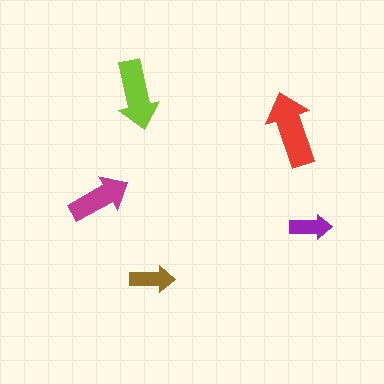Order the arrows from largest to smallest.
the red one, the lime one, the magenta one, the brown one, the purple one.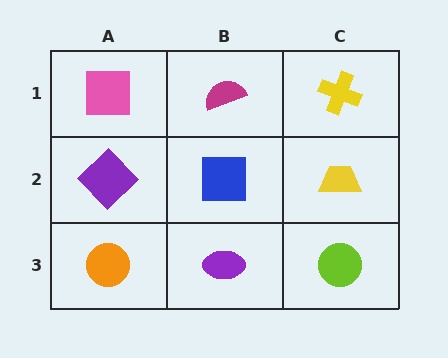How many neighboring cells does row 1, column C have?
2.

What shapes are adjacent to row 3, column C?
A yellow trapezoid (row 2, column C), a purple ellipse (row 3, column B).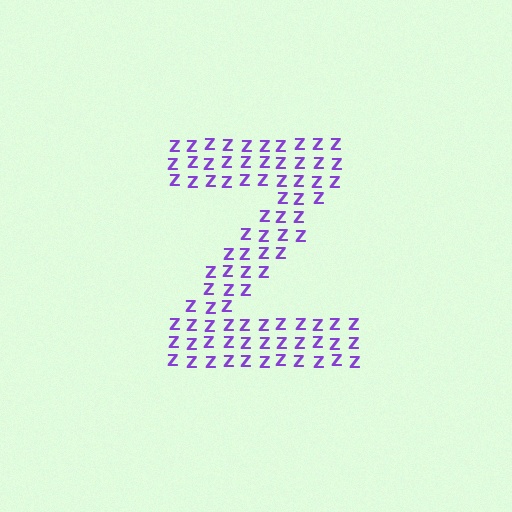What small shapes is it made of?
It is made of small letter Z's.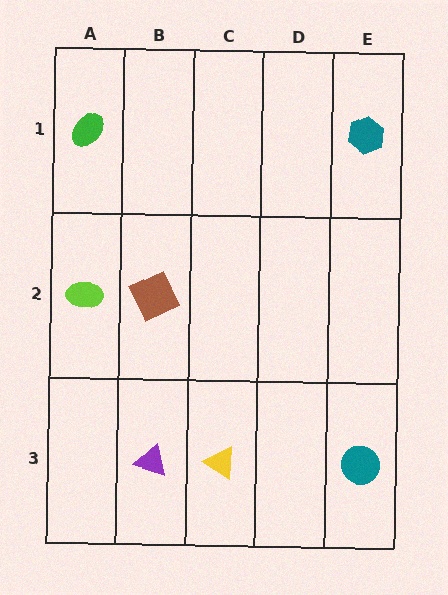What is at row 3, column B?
A purple triangle.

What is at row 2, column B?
A brown square.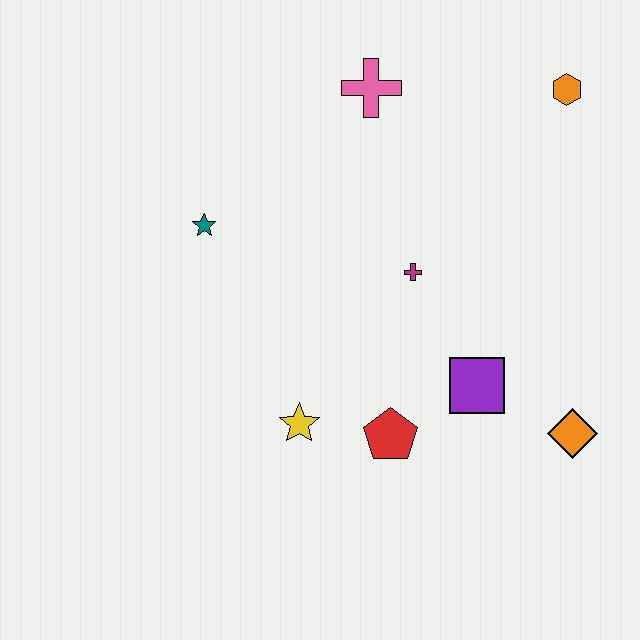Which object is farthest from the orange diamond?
The teal star is farthest from the orange diamond.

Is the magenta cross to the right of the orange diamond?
No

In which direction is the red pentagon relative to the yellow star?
The red pentagon is to the right of the yellow star.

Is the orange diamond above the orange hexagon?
No